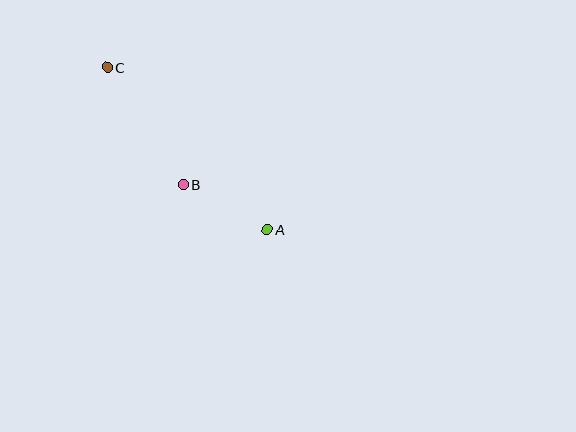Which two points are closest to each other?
Points A and B are closest to each other.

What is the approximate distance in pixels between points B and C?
The distance between B and C is approximately 140 pixels.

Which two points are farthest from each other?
Points A and C are farthest from each other.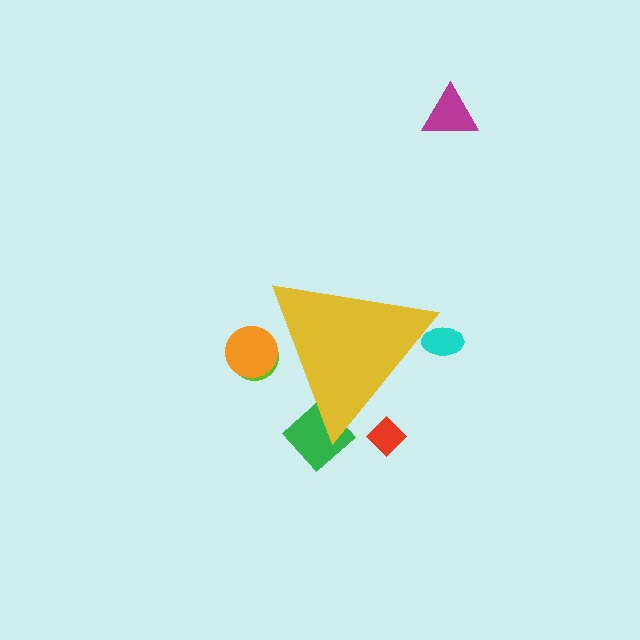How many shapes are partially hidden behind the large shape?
5 shapes are partially hidden.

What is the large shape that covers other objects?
A yellow triangle.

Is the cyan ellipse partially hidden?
Yes, the cyan ellipse is partially hidden behind the yellow triangle.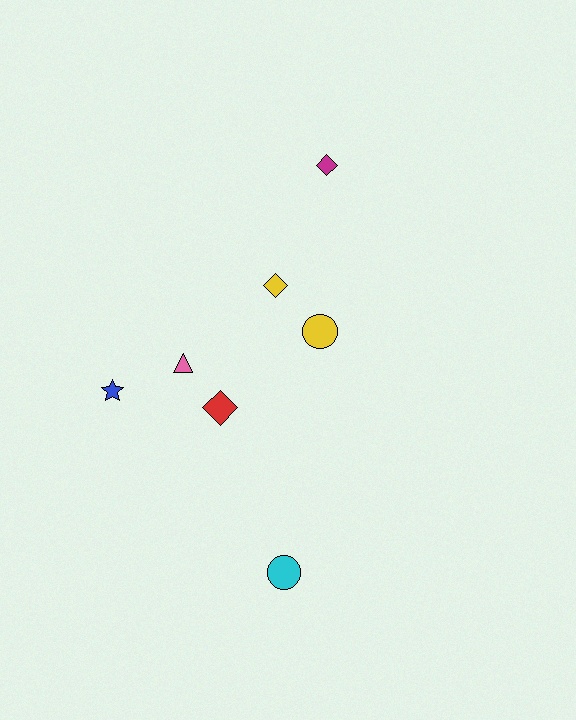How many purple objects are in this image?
There are no purple objects.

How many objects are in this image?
There are 7 objects.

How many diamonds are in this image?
There are 3 diamonds.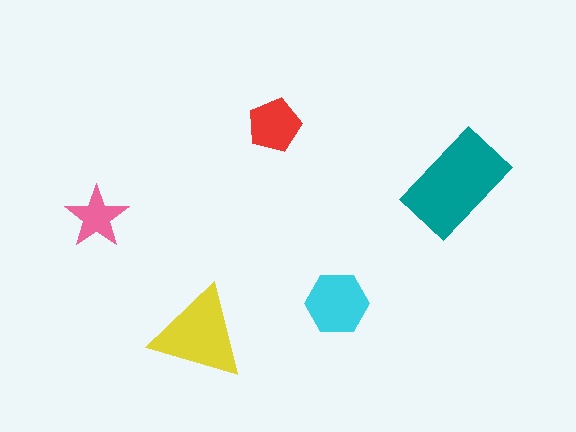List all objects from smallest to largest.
The pink star, the red pentagon, the cyan hexagon, the yellow triangle, the teal rectangle.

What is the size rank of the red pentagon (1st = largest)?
4th.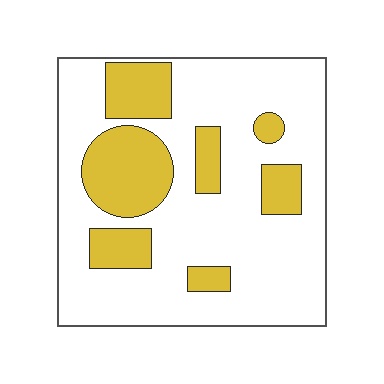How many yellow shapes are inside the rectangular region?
7.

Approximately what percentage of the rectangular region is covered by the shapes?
Approximately 25%.